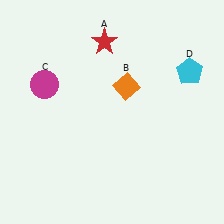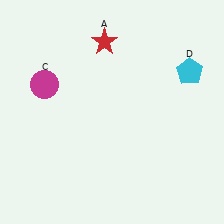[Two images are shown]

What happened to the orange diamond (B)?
The orange diamond (B) was removed in Image 2. It was in the top-right area of Image 1.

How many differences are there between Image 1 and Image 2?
There is 1 difference between the two images.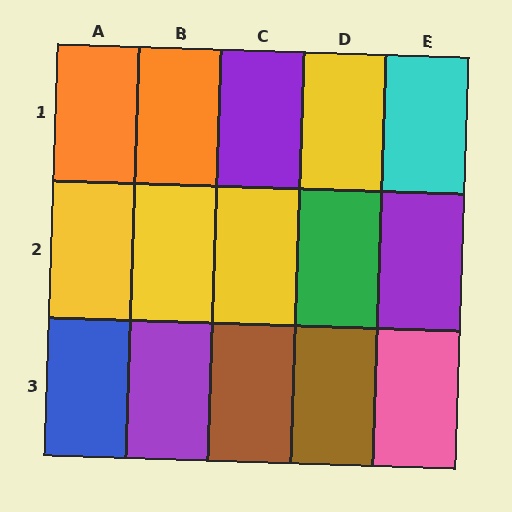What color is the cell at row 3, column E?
Pink.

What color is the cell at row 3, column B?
Purple.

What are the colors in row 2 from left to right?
Yellow, yellow, yellow, green, purple.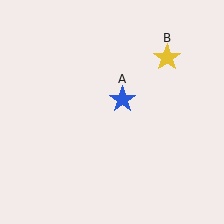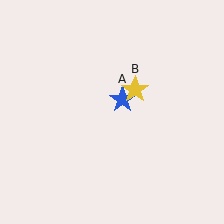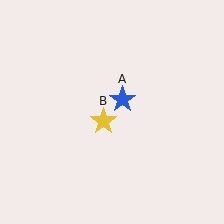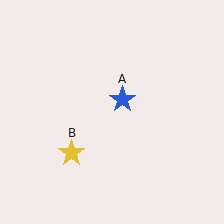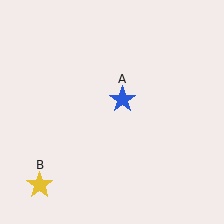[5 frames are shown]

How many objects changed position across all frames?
1 object changed position: yellow star (object B).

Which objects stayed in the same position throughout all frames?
Blue star (object A) remained stationary.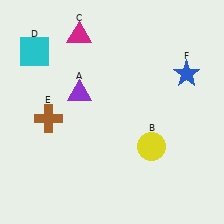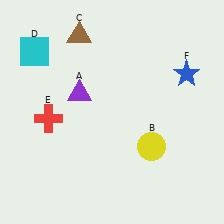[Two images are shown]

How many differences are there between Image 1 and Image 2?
There are 2 differences between the two images.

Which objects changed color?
C changed from magenta to brown. E changed from brown to red.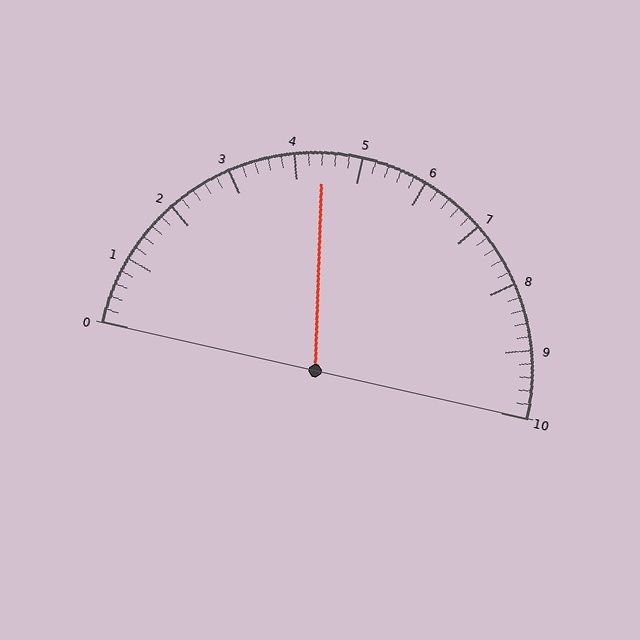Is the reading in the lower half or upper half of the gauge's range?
The reading is in the lower half of the range (0 to 10).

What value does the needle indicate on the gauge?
The needle indicates approximately 4.4.